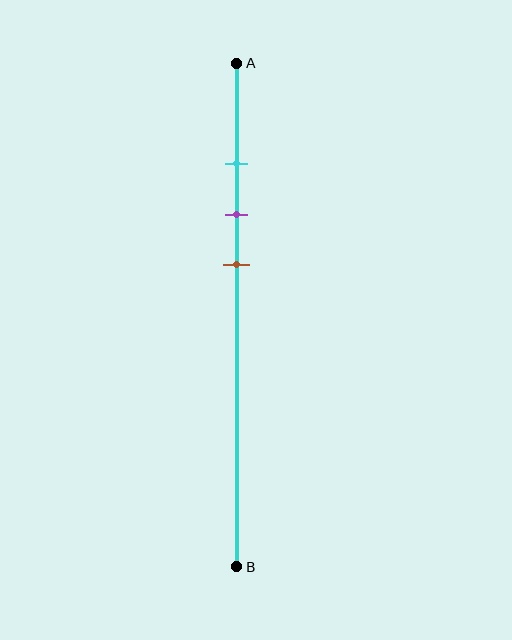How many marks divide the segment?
There are 3 marks dividing the segment.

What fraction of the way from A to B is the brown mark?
The brown mark is approximately 40% (0.4) of the way from A to B.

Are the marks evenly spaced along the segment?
Yes, the marks are approximately evenly spaced.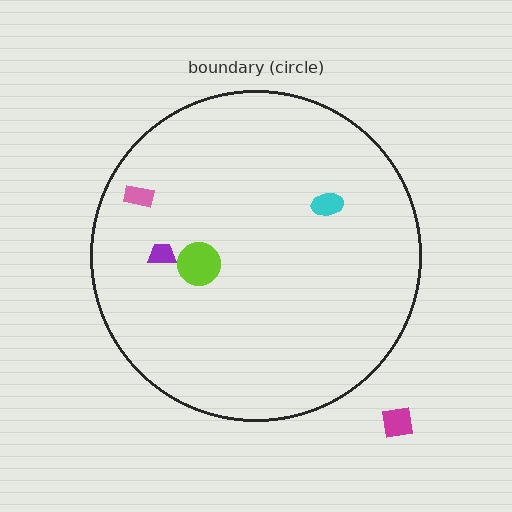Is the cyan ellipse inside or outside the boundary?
Inside.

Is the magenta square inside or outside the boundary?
Outside.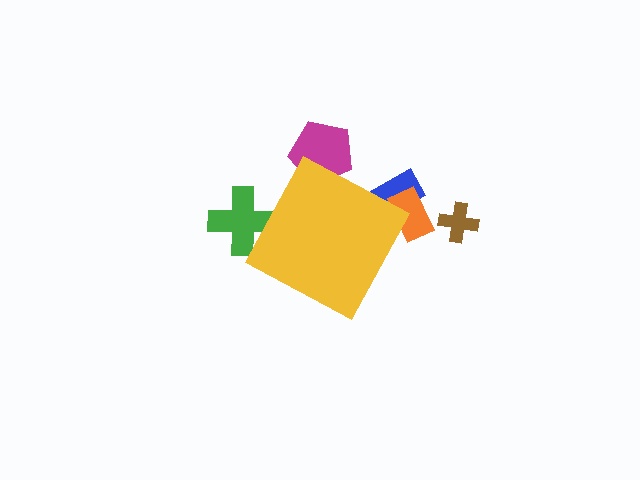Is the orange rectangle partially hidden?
Yes, the orange rectangle is partially hidden behind the yellow diamond.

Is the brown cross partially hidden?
No, the brown cross is fully visible.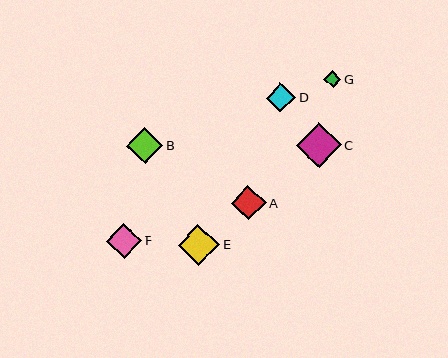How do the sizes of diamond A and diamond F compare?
Diamond A and diamond F are approximately the same size.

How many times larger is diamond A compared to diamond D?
Diamond A is approximately 1.2 times the size of diamond D.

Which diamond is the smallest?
Diamond G is the smallest with a size of approximately 17 pixels.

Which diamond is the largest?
Diamond C is the largest with a size of approximately 45 pixels.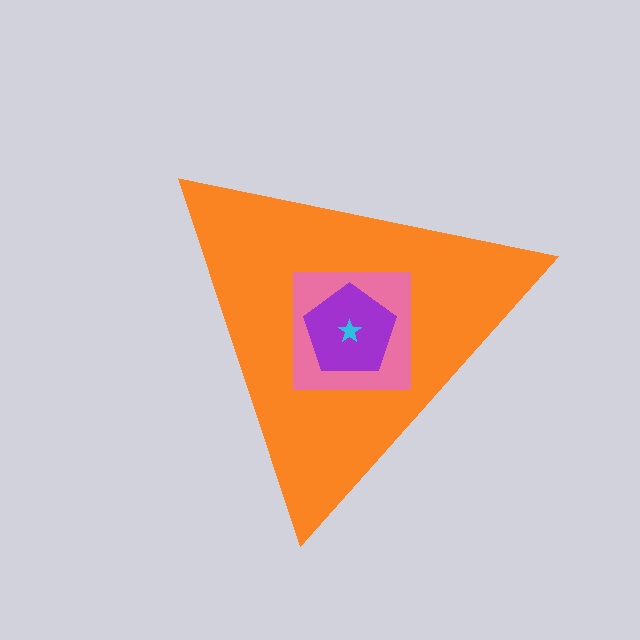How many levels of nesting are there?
4.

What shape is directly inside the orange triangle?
The pink square.